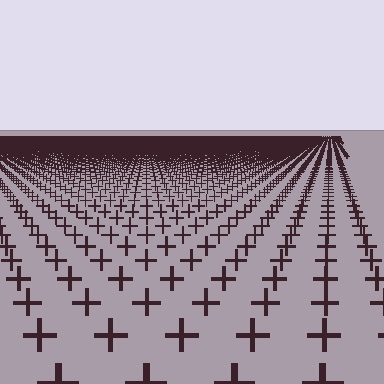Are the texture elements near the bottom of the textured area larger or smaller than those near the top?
Larger. Near the bottom, elements are closer to the viewer and appear at a bigger on-screen size.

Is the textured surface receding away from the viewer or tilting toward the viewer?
The surface is receding away from the viewer. Texture elements get smaller and denser toward the top.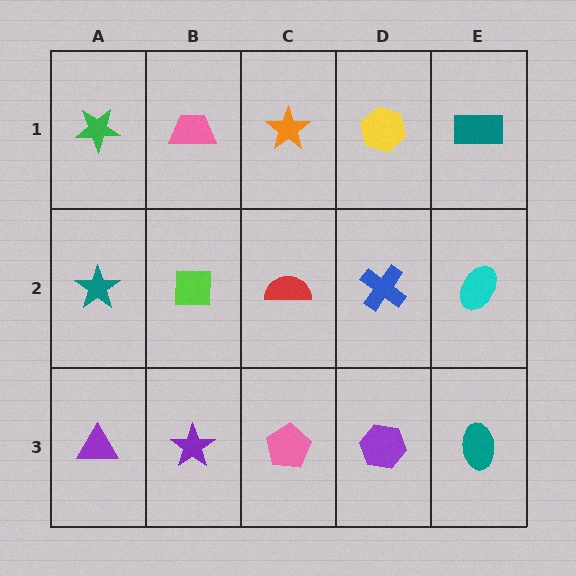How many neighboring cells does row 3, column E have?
2.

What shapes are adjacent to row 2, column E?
A teal rectangle (row 1, column E), a teal ellipse (row 3, column E), a blue cross (row 2, column D).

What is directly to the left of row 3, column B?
A purple triangle.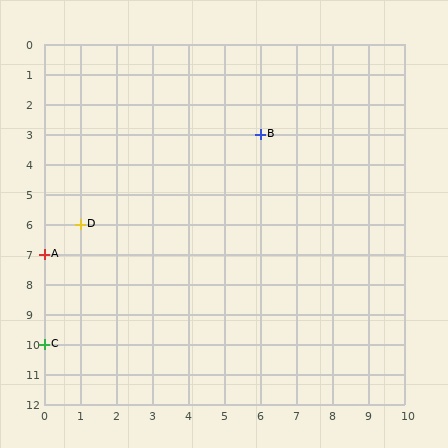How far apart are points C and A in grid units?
Points C and A are 3 rows apart.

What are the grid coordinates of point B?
Point B is at grid coordinates (6, 3).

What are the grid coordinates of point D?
Point D is at grid coordinates (1, 6).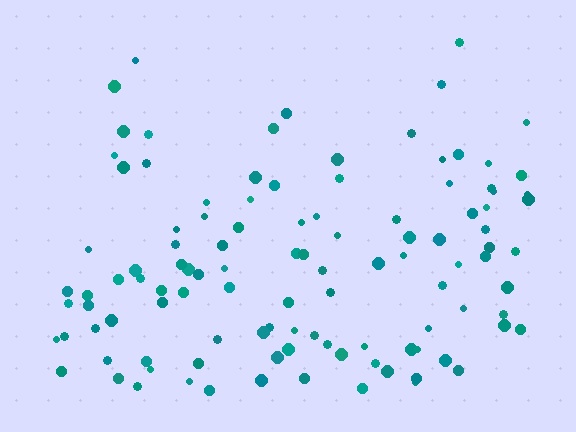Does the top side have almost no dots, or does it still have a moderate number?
Still a moderate number, just noticeably fewer than the bottom.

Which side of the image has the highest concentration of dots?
The bottom.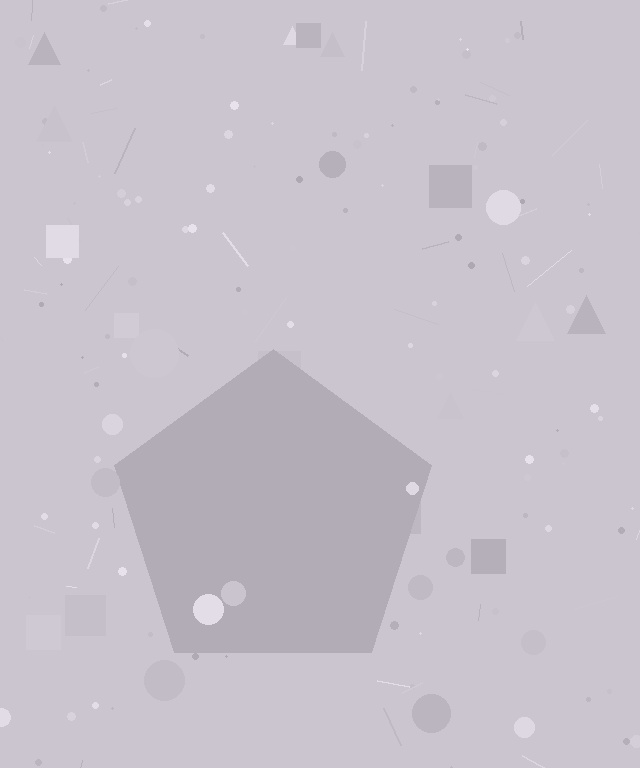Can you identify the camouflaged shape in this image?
The camouflaged shape is a pentagon.